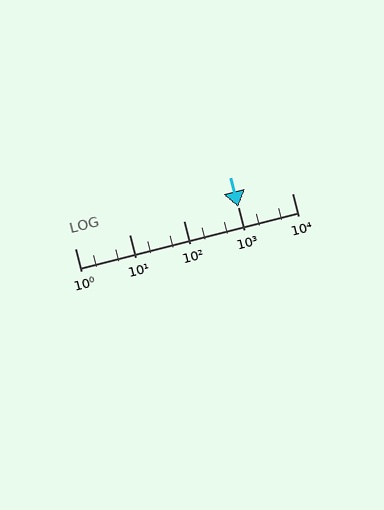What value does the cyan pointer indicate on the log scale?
The pointer indicates approximately 1000.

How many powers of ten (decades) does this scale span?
The scale spans 4 decades, from 1 to 10000.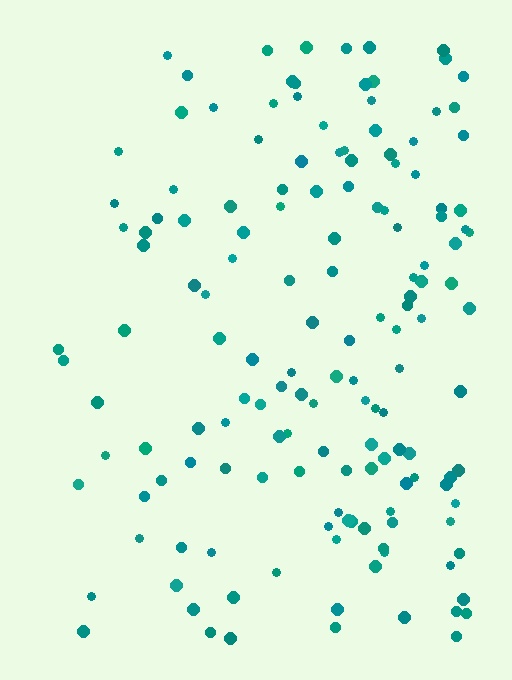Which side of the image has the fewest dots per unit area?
The left.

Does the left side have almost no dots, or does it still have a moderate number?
Still a moderate number, just noticeably fewer than the right.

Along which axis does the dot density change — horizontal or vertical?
Horizontal.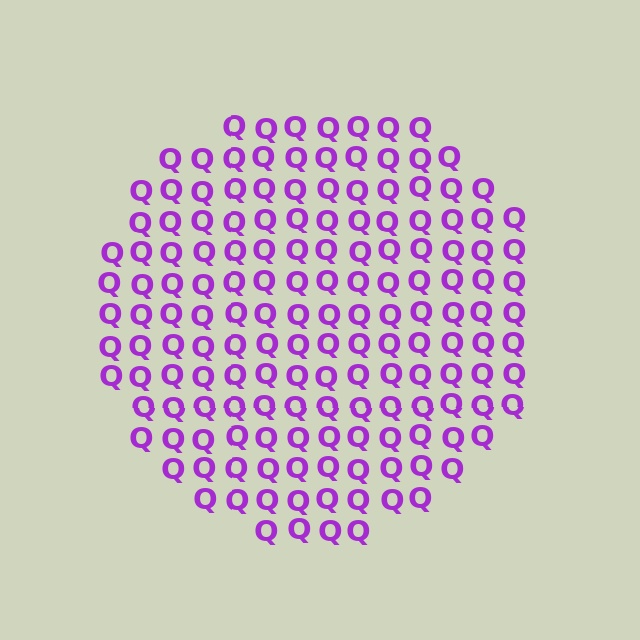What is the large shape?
The large shape is a circle.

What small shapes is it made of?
It is made of small letter Q's.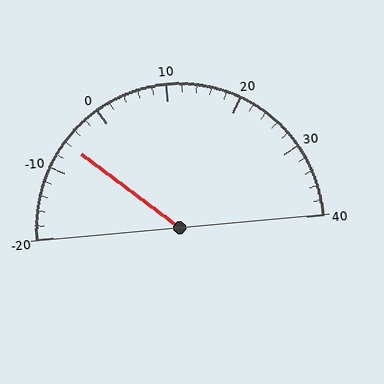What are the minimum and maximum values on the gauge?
The gauge ranges from -20 to 40.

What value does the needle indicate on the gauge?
The needle indicates approximately -6.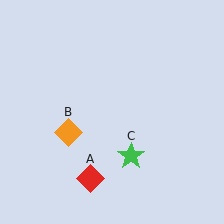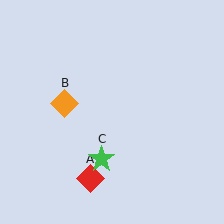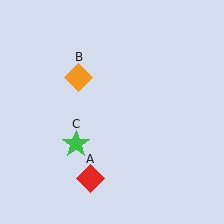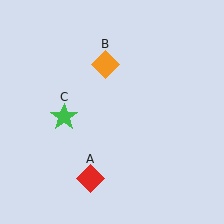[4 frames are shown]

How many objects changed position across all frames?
2 objects changed position: orange diamond (object B), green star (object C).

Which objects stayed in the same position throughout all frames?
Red diamond (object A) remained stationary.